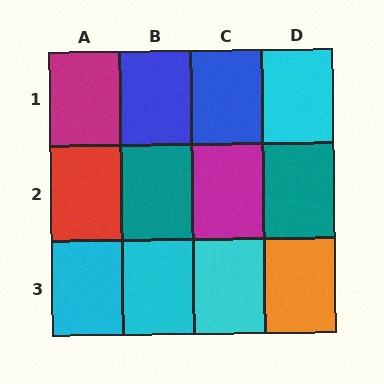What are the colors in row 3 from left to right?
Cyan, cyan, cyan, orange.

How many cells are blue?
2 cells are blue.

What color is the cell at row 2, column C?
Magenta.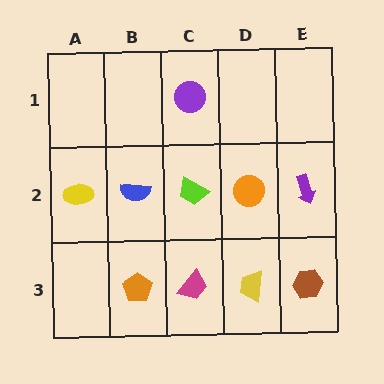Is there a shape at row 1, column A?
No, that cell is empty.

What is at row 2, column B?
A blue semicircle.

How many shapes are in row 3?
4 shapes.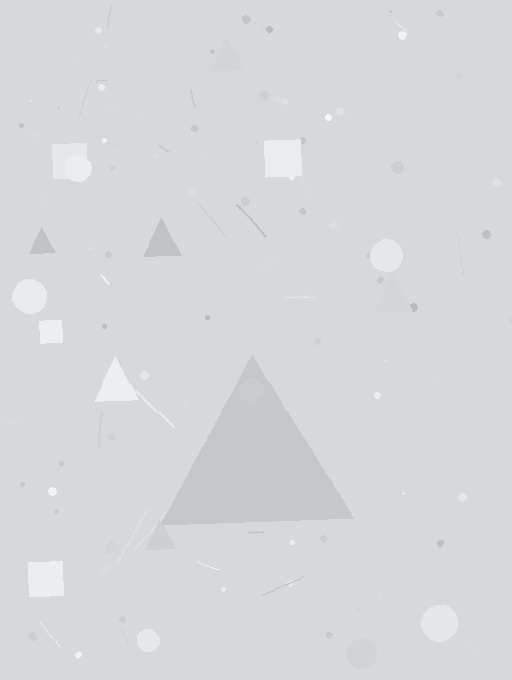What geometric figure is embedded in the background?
A triangle is embedded in the background.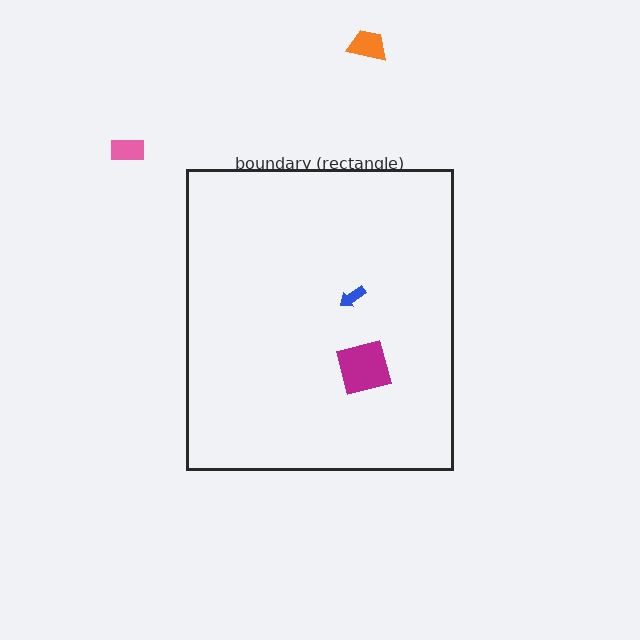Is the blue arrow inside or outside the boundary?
Inside.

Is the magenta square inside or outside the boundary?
Inside.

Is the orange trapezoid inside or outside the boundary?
Outside.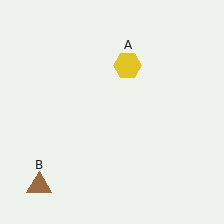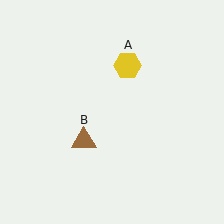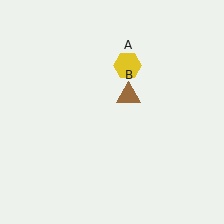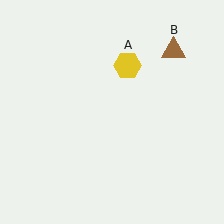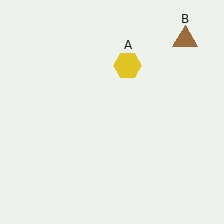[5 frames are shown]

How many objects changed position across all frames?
1 object changed position: brown triangle (object B).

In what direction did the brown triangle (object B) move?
The brown triangle (object B) moved up and to the right.